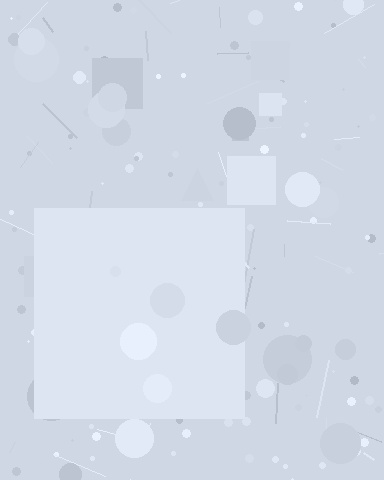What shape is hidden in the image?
A square is hidden in the image.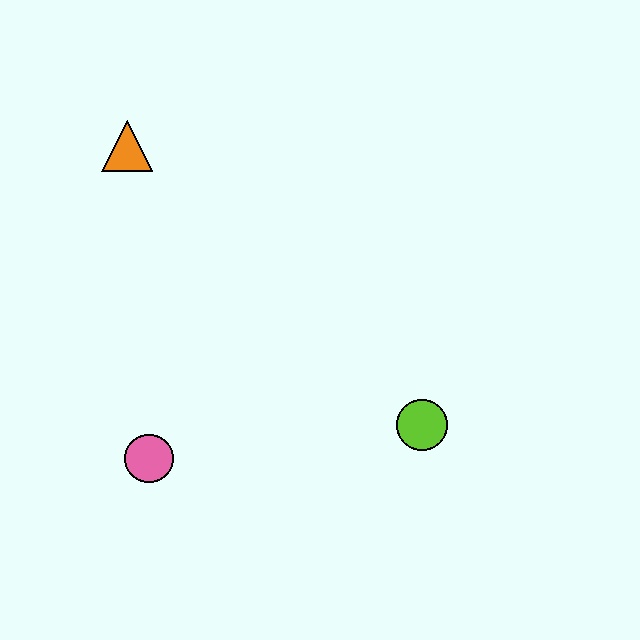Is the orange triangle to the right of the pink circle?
No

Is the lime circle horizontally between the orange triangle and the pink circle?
No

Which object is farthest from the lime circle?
The orange triangle is farthest from the lime circle.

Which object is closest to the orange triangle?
The pink circle is closest to the orange triangle.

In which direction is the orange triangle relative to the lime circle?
The orange triangle is to the left of the lime circle.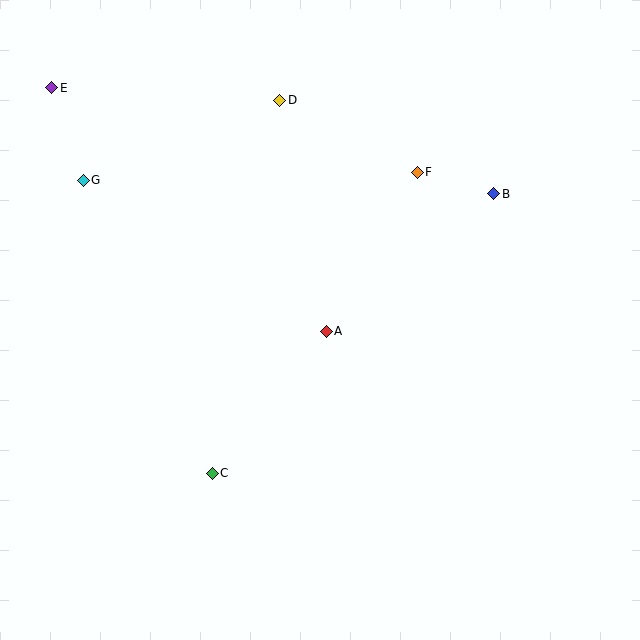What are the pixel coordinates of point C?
Point C is at (212, 473).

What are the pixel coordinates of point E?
Point E is at (52, 88).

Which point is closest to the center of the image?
Point A at (326, 331) is closest to the center.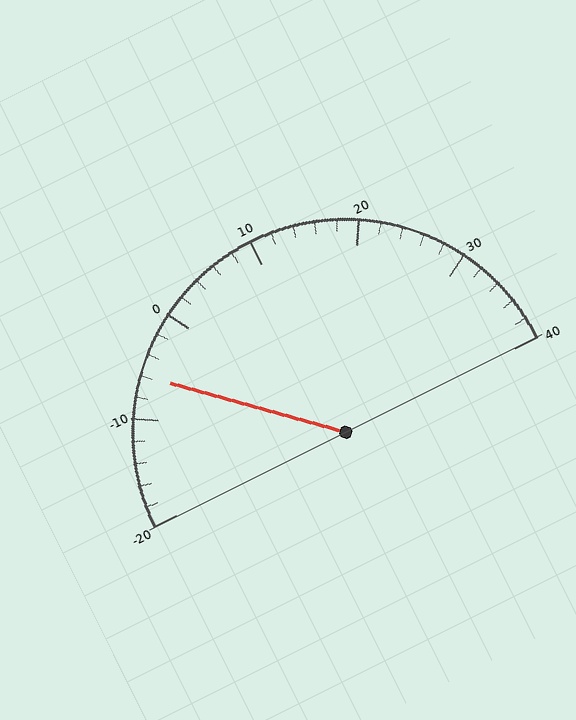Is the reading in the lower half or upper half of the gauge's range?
The reading is in the lower half of the range (-20 to 40).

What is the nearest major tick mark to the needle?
The nearest major tick mark is -10.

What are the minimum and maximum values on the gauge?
The gauge ranges from -20 to 40.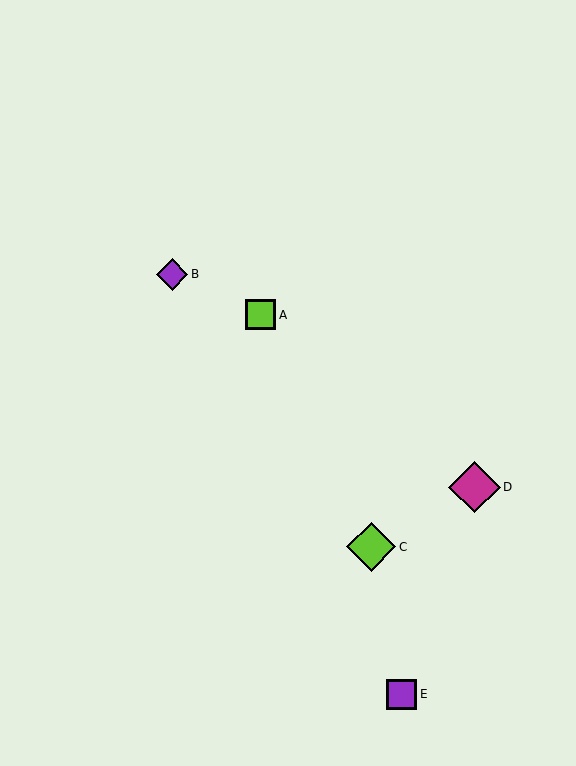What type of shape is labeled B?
Shape B is a purple diamond.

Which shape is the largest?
The magenta diamond (labeled D) is the largest.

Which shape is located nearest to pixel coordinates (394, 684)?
The purple square (labeled E) at (402, 694) is nearest to that location.